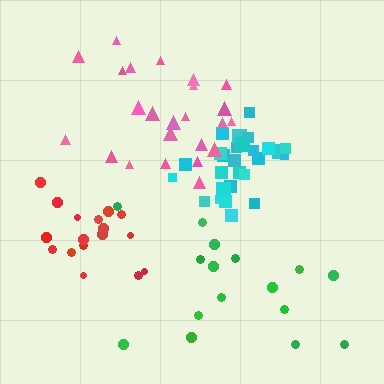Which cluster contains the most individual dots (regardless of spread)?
Cyan (28).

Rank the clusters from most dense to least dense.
cyan, red, pink, green.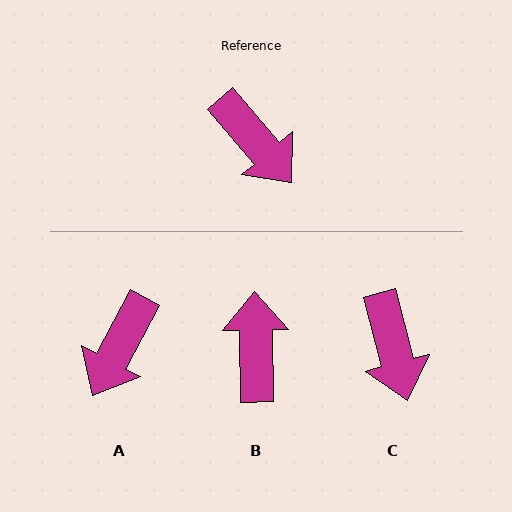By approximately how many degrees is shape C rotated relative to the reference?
Approximately 26 degrees clockwise.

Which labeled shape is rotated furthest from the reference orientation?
B, about 141 degrees away.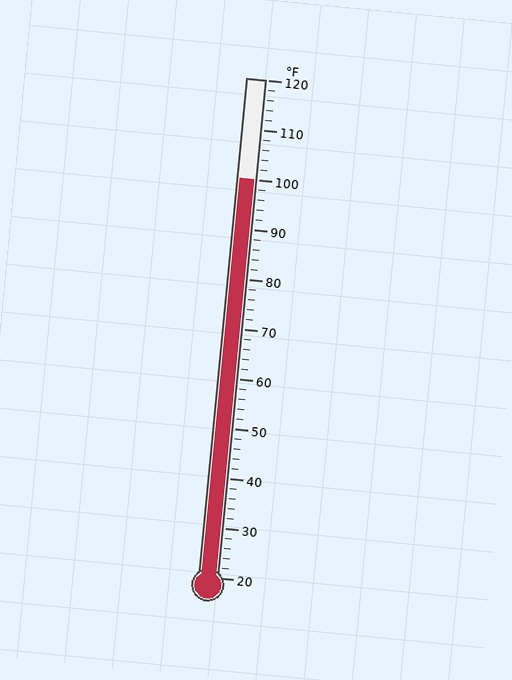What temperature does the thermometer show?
The thermometer shows approximately 100°F.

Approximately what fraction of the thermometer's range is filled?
The thermometer is filled to approximately 80% of its range.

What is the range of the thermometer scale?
The thermometer scale ranges from 20°F to 120°F.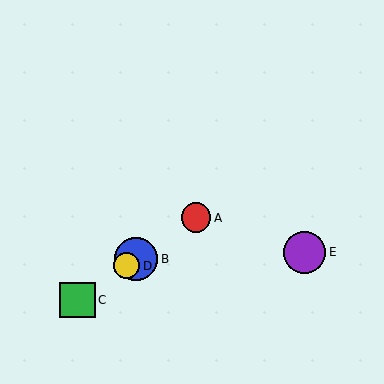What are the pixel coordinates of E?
Object E is at (305, 252).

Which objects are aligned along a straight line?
Objects A, B, C, D are aligned along a straight line.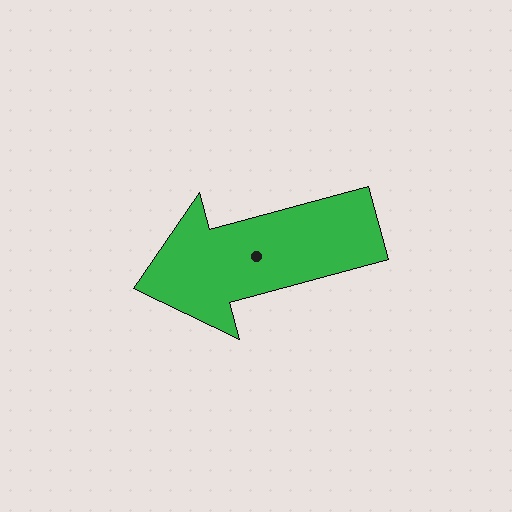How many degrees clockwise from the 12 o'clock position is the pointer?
Approximately 255 degrees.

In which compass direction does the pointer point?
West.